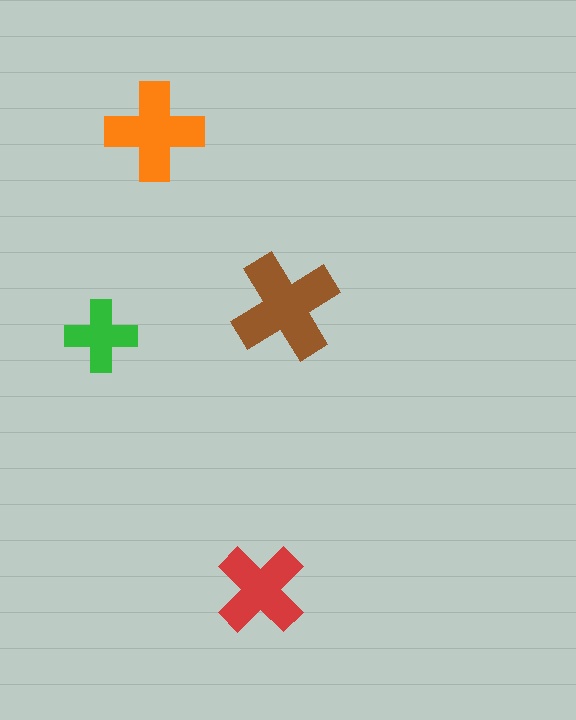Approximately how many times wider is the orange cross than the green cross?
About 1.5 times wider.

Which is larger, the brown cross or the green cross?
The brown one.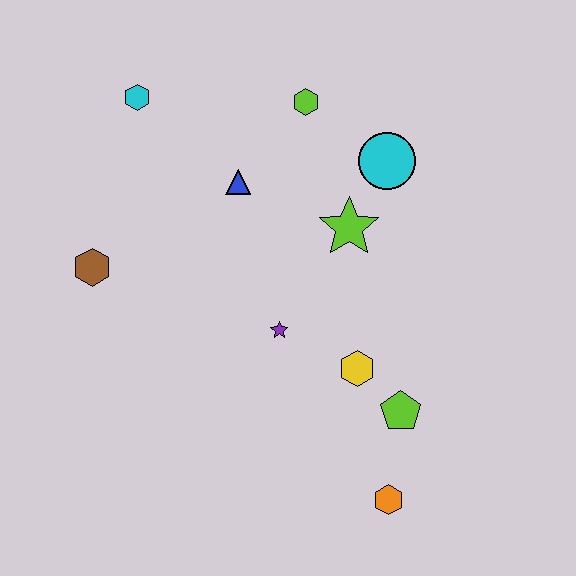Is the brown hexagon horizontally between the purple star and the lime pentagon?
No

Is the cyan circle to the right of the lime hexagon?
Yes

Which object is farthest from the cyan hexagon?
The orange hexagon is farthest from the cyan hexagon.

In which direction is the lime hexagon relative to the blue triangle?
The lime hexagon is above the blue triangle.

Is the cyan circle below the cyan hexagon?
Yes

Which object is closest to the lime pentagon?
The yellow hexagon is closest to the lime pentagon.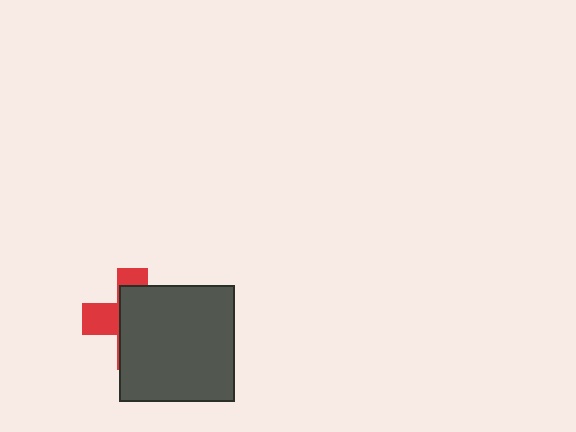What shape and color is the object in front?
The object in front is a dark gray square.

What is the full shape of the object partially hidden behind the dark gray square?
The partially hidden object is a red cross.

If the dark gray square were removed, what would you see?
You would see the complete red cross.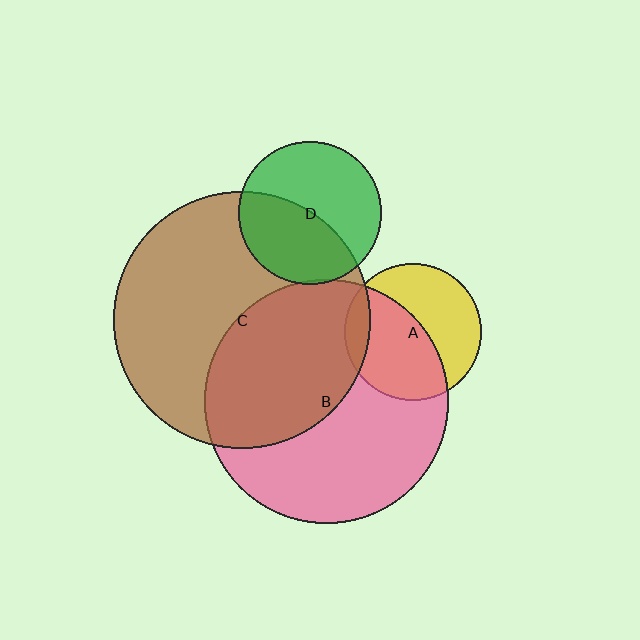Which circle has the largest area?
Circle C (brown).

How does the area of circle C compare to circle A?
Approximately 3.5 times.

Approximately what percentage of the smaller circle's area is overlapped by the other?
Approximately 55%.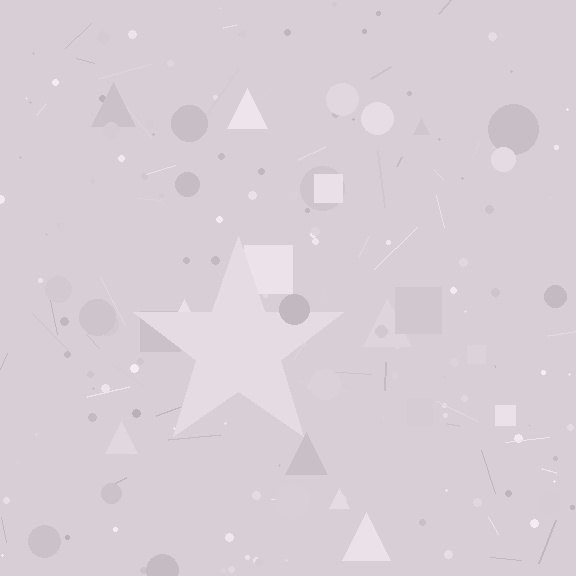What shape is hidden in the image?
A star is hidden in the image.